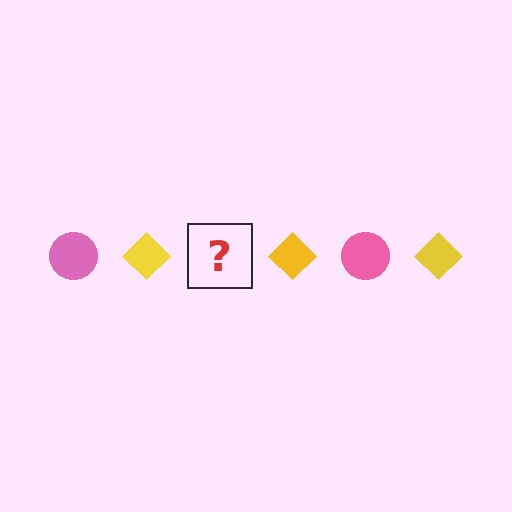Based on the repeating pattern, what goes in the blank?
The blank should be a pink circle.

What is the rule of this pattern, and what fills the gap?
The rule is that the pattern alternates between pink circle and yellow diamond. The gap should be filled with a pink circle.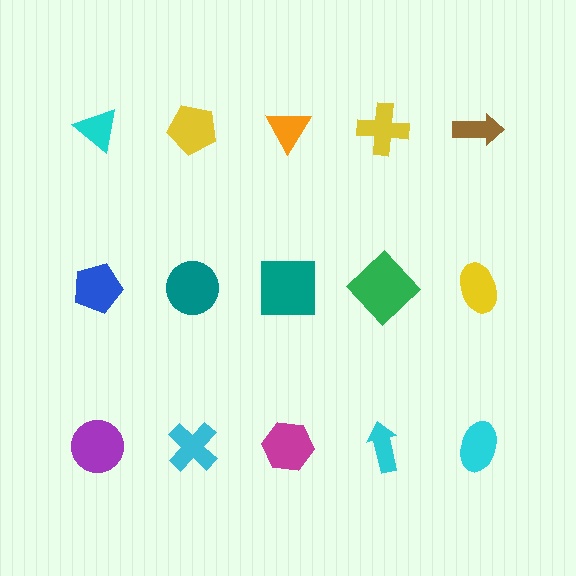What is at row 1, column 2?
A yellow pentagon.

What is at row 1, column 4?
A yellow cross.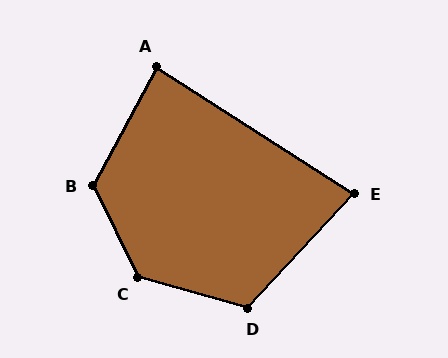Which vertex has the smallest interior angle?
E, at approximately 80 degrees.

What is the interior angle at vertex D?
Approximately 118 degrees (obtuse).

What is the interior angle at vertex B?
Approximately 126 degrees (obtuse).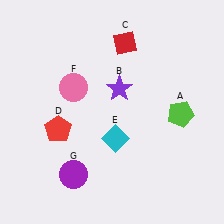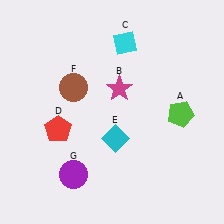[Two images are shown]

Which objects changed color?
B changed from purple to magenta. C changed from red to cyan. F changed from pink to brown.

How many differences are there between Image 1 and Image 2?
There are 3 differences between the two images.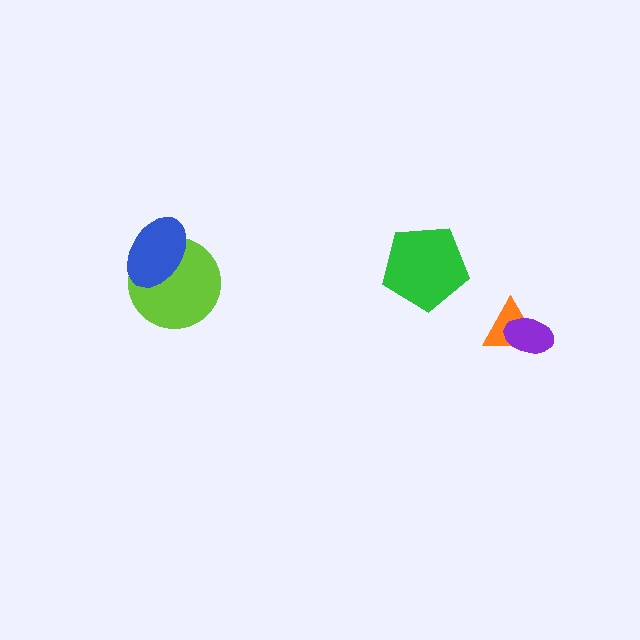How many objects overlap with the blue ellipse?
1 object overlaps with the blue ellipse.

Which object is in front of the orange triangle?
The purple ellipse is in front of the orange triangle.